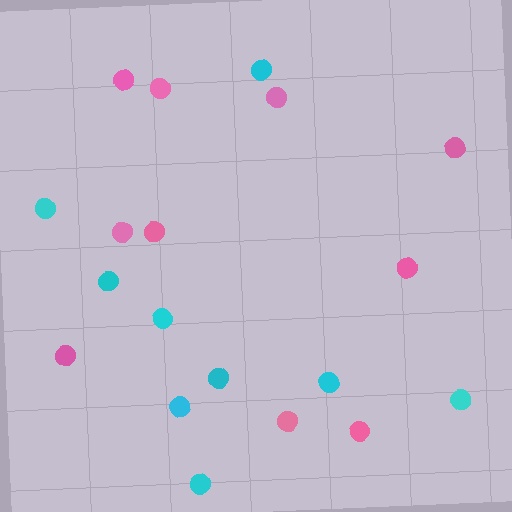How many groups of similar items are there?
There are 2 groups: one group of cyan circles (9) and one group of pink circles (10).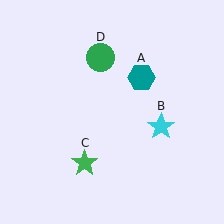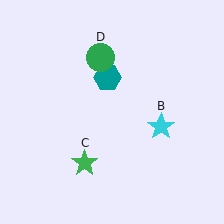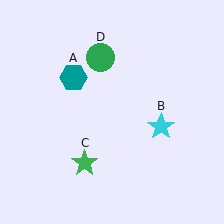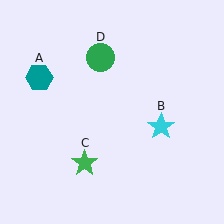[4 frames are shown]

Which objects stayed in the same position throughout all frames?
Cyan star (object B) and green star (object C) and green circle (object D) remained stationary.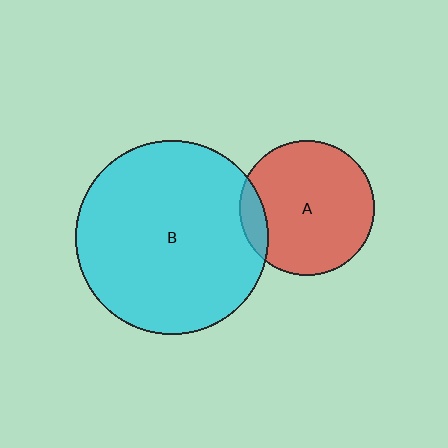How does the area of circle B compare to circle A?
Approximately 2.1 times.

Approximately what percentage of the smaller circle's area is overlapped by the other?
Approximately 10%.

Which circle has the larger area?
Circle B (cyan).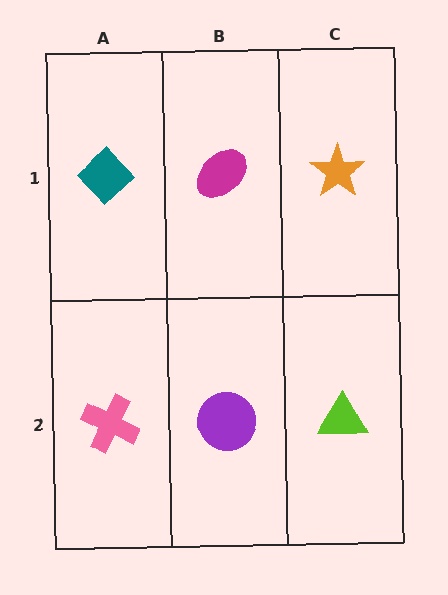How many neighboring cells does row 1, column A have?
2.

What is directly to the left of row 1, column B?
A teal diamond.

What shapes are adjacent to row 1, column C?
A lime triangle (row 2, column C), a magenta ellipse (row 1, column B).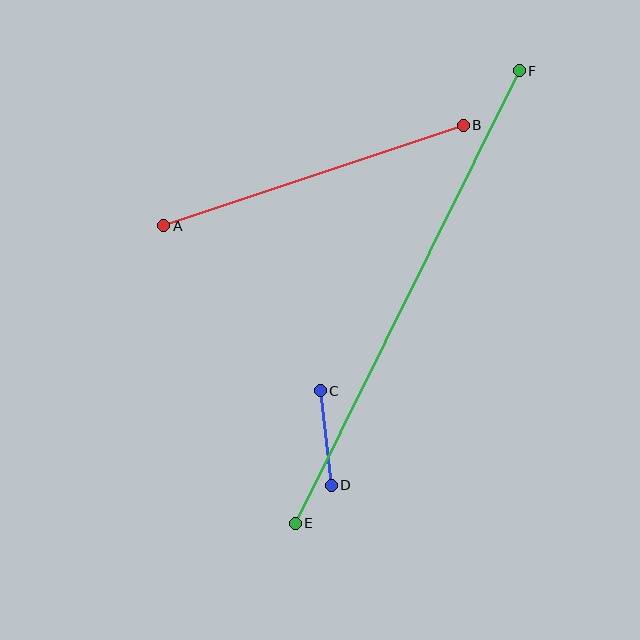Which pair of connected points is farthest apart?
Points E and F are farthest apart.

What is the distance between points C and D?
The distance is approximately 95 pixels.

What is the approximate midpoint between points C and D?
The midpoint is at approximately (326, 438) pixels.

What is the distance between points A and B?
The distance is approximately 316 pixels.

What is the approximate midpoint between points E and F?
The midpoint is at approximately (407, 297) pixels.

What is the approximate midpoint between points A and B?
The midpoint is at approximately (313, 175) pixels.